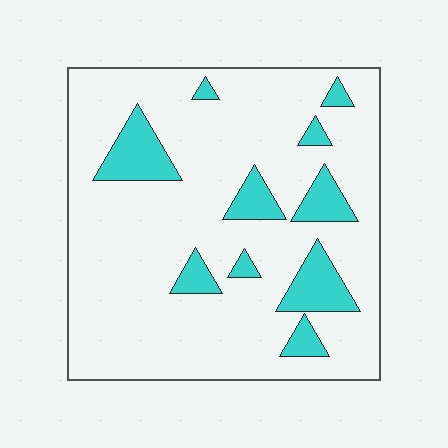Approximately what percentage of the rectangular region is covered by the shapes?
Approximately 15%.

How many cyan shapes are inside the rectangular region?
10.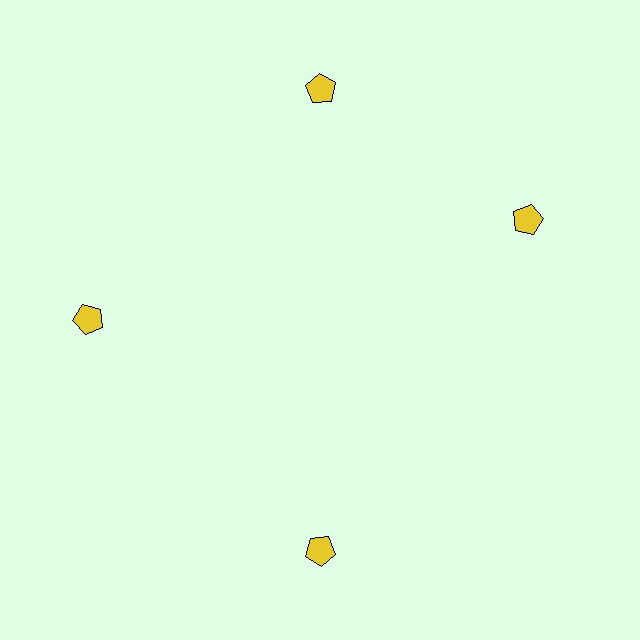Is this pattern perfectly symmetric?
No. The 4 yellow pentagons are arranged in a ring, but one element near the 3 o'clock position is rotated out of alignment along the ring, breaking the 4-fold rotational symmetry.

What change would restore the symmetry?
The symmetry would be restored by rotating it back into even spacing with its neighbors so that all 4 pentagons sit at equal angles and equal distance from the center.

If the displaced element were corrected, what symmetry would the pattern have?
It would have 4-fold rotational symmetry — the pattern would map onto itself every 90 degrees.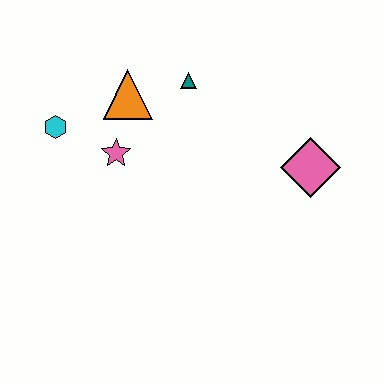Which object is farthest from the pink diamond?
The cyan hexagon is farthest from the pink diamond.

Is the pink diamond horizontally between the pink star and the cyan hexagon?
No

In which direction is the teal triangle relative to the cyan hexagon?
The teal triangle is to the right of the cyan hexagon.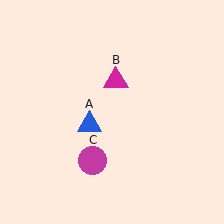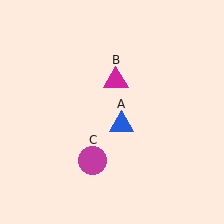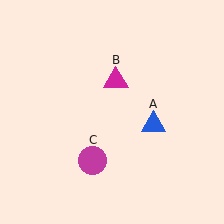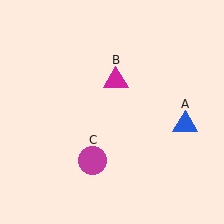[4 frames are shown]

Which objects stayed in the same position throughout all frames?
Magenta triangle (object B) and magenta circle (object C) remained stationary.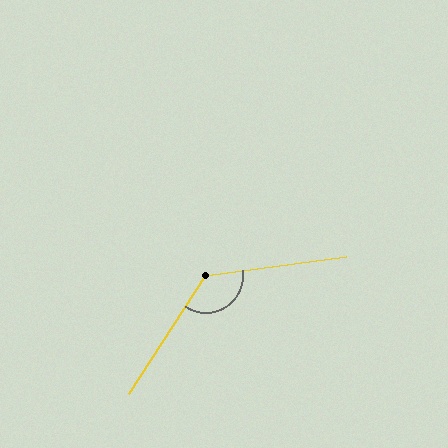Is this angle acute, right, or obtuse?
It is obtuse.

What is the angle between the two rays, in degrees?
Approximately 131 degrees.